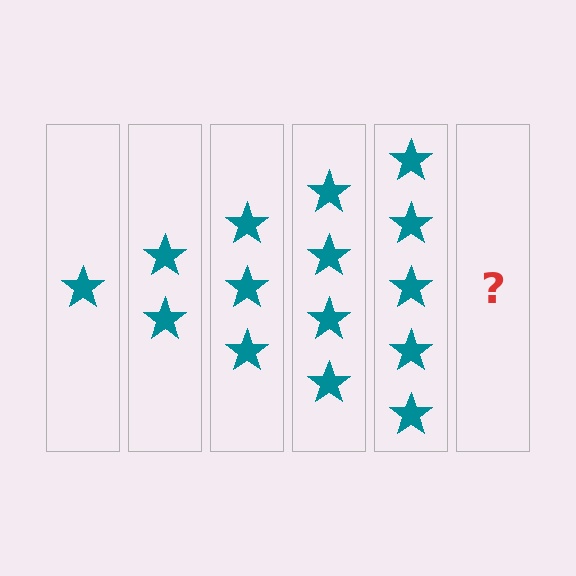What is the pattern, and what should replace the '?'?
The pattern is that each step adds one more star. The '?' should be 6 stars.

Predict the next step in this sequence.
The next step is 6 stars.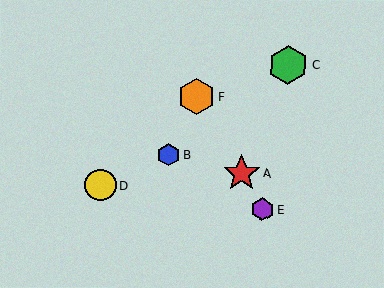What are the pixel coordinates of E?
Object E is at (262, 210).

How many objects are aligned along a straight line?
3 objects (A, E, F) are aligned along a straight line.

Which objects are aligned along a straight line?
Objects A, E, F are aligned along a straight line.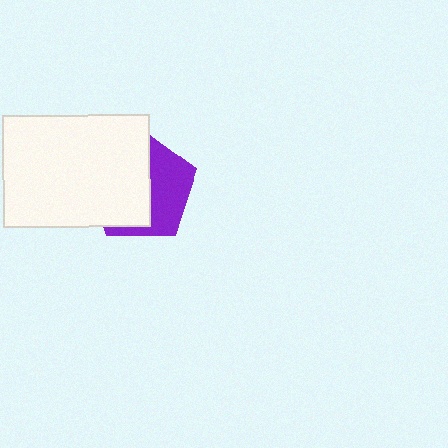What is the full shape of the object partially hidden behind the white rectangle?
The partially hidden object is a purple pentagon.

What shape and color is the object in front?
The object in front is a white rectangle.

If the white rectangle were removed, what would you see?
You would see the complete purple pentagon.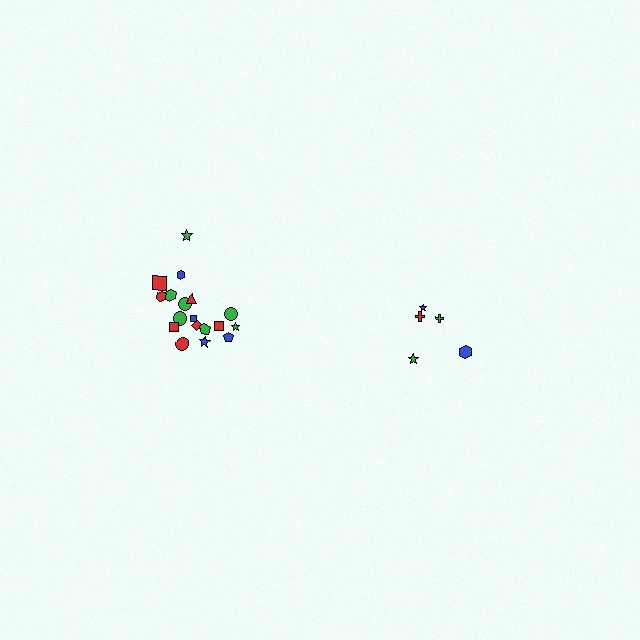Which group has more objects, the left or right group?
The left group.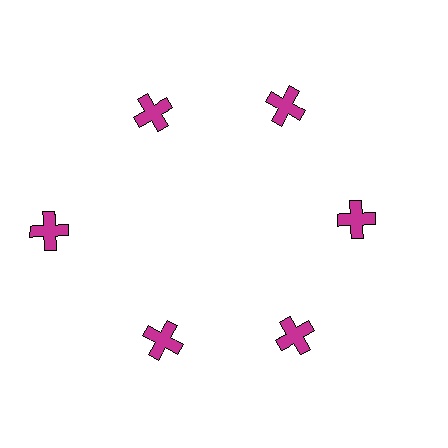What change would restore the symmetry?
The symmetry would be restored by moving it inward, back onto the ring so that all 6 crosses sit at equal angles and equal distance from the center.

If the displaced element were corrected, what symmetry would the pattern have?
It would have 6-fold rotational symmetry — the pattern would map onto itself every 60 degrees.